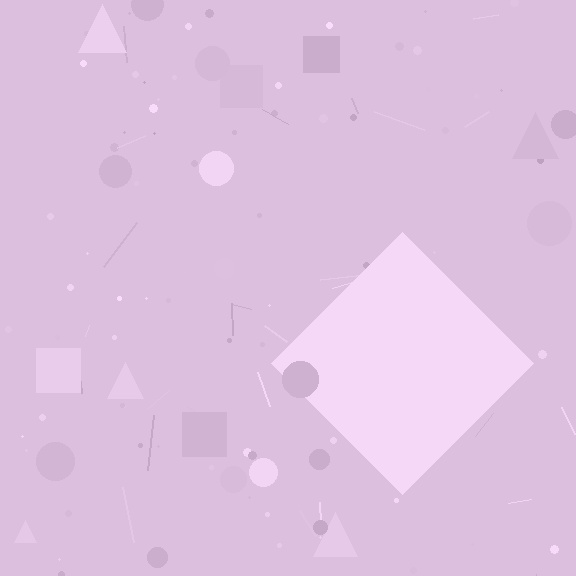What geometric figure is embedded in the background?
A diamond is embedded in the background.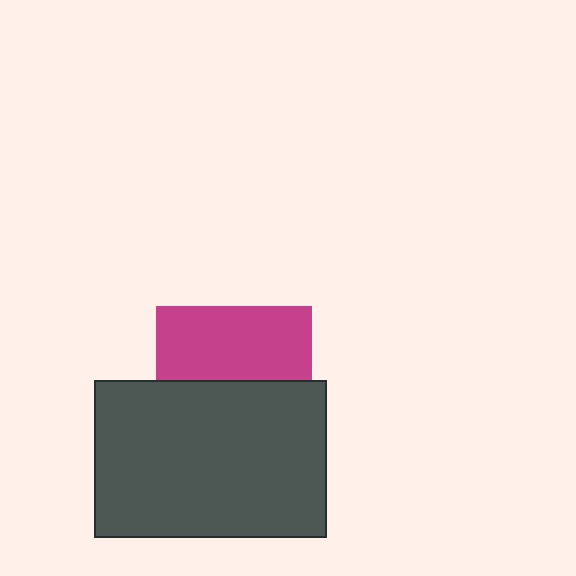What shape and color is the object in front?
The object in front is a dark gray rectangle.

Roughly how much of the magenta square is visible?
About half of it is visible (roughly 47%).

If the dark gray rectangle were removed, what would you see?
You would see the complete magenta square.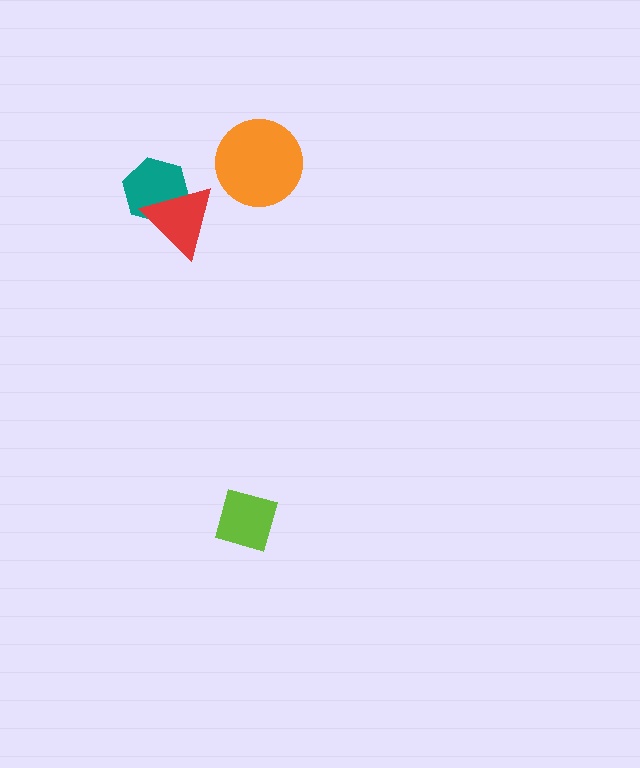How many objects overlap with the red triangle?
1 object overlaps with the red triangle.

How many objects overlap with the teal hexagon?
1 object overlaps with the teal hexagon.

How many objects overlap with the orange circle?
0 objects overlap with the orange circle.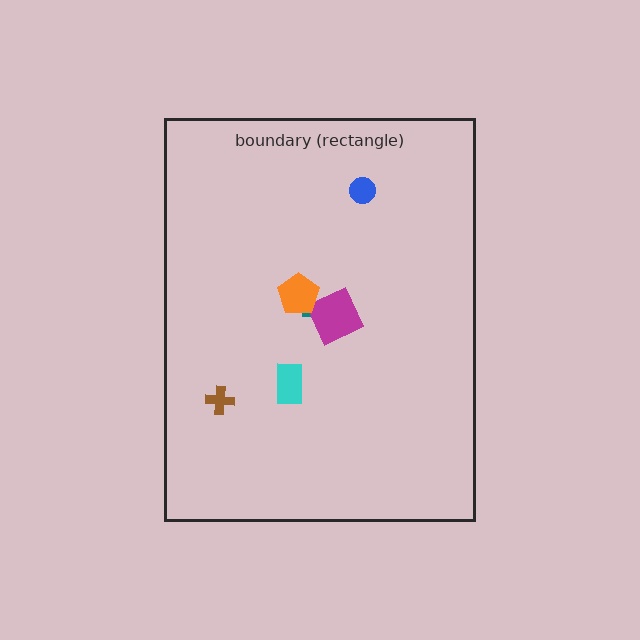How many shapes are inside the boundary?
6 inside, 0 outside.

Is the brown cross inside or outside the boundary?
Inside.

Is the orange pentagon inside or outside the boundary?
Inside.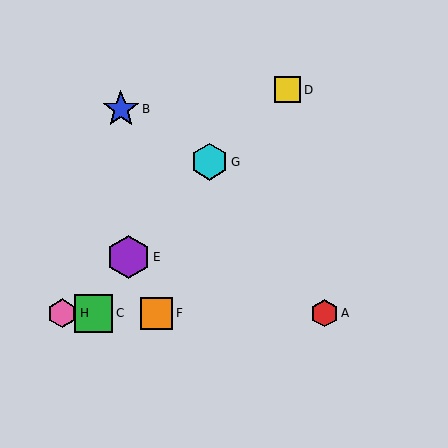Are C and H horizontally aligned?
Yes, both are at y≈313.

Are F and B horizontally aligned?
No, F is at y≈313 and B is at y≈109.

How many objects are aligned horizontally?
4 objects (A, C, F, H) are aligned horizontally.